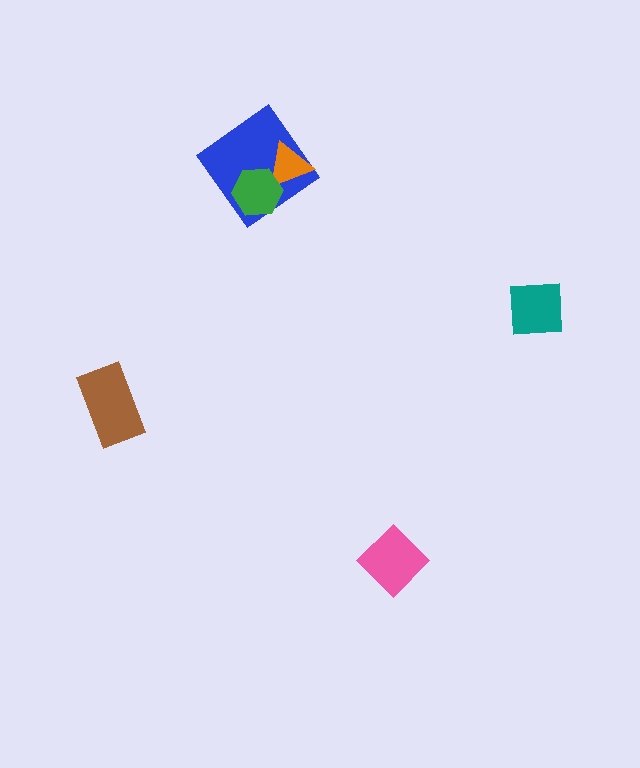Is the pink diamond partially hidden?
No, no other shape covers it.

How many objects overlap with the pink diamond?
0 objects overlap with the pink diamond.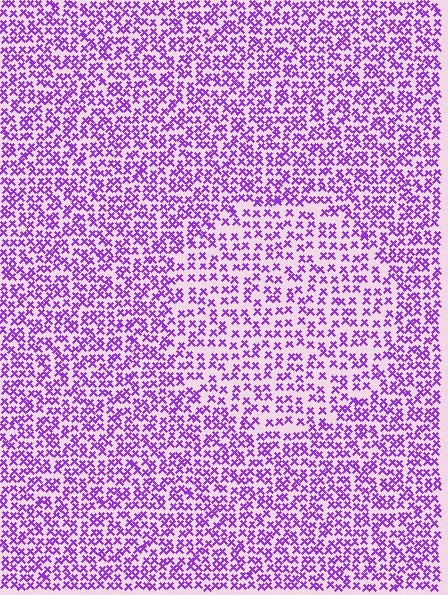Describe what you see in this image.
The image contains small purple elements arranged at two different densities. A circle-shaped region is visible where the elements are less densely packed than the surrounding area.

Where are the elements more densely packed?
The elements are more densely packed outside the circle boundary.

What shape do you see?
I see a circle.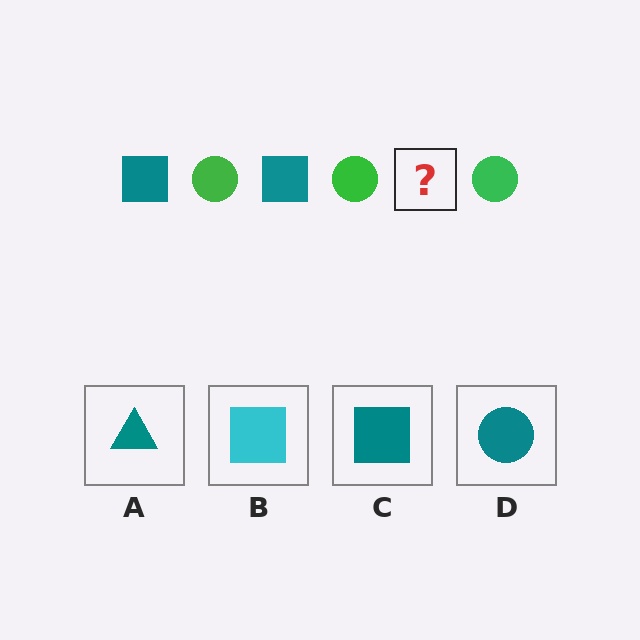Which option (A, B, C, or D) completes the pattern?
C.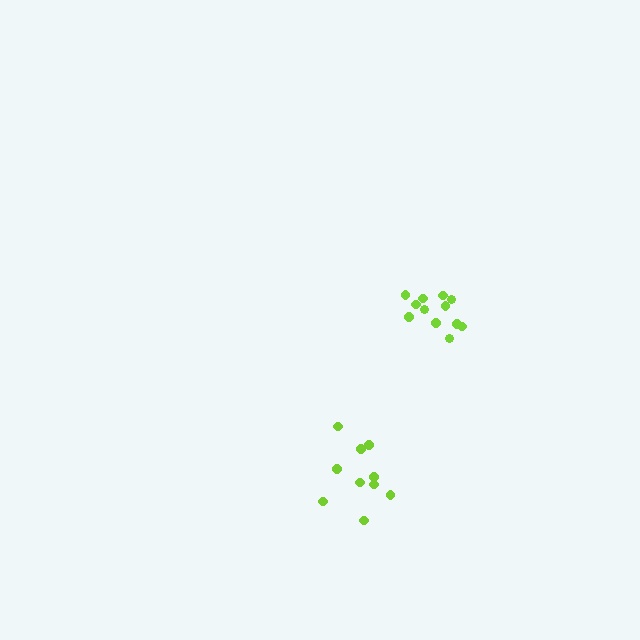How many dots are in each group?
Group 1: 10 dots, Group 2: 12 dots (22 total).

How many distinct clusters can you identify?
There are 2 distinct clusters.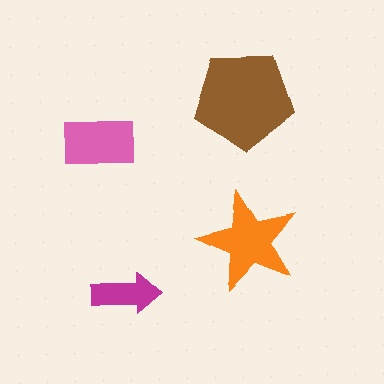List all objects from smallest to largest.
The magenta arrow, the pink rectangle, the orange star, the brown pentagon.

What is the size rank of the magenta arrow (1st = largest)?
4th.